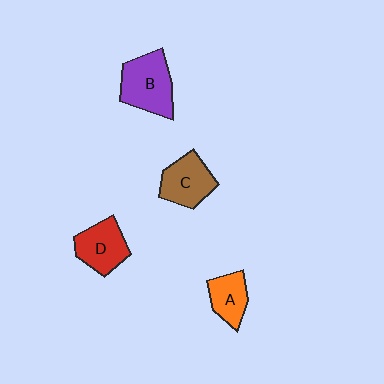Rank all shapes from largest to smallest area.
From largest to smallest: B (purple), C (brown), D (red), A (orange).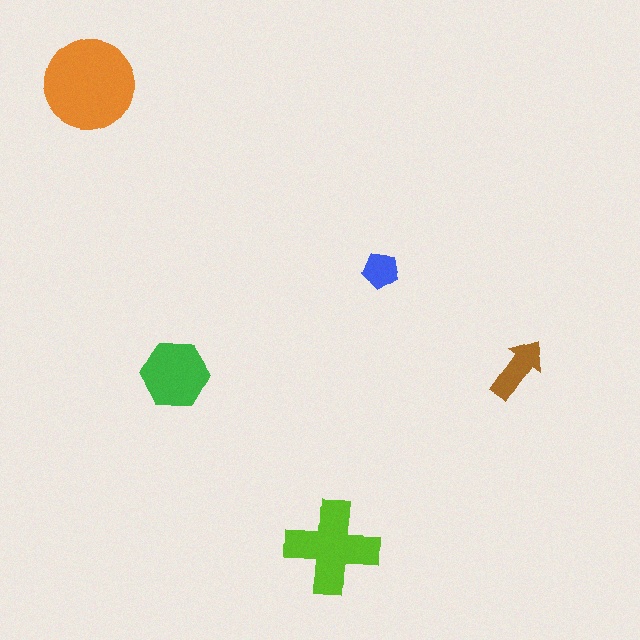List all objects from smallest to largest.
The blue pentagon, the brown arrow, the green hexagon, the lime cross, the orange circle.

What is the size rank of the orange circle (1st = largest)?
1st.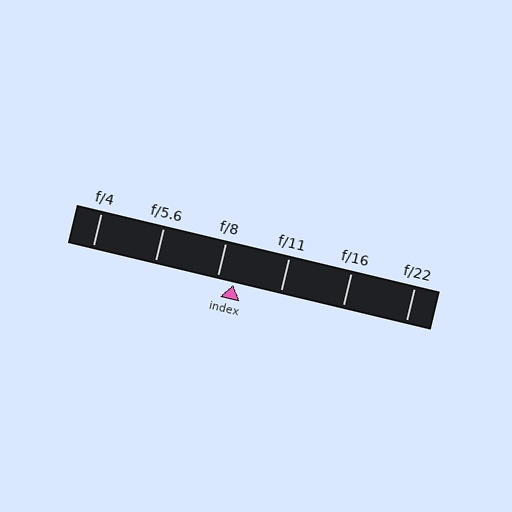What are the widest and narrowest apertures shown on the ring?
The widest aperture shown is f/4 and the narrowest is f/22.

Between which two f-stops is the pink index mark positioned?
The index mark is between f/8 and f/11.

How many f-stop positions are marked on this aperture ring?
There are 6 f-stop positions marked.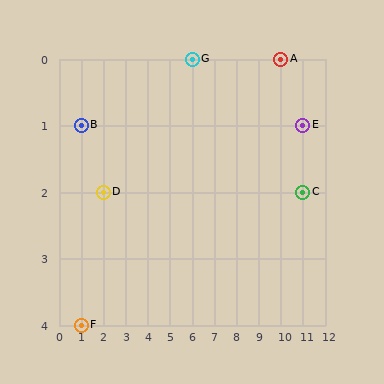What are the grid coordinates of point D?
Point D is at grid coordinates (2, 2).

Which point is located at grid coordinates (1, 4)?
Point F is at (1, 4).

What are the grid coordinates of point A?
Point A is at grid coordinates (10, 0).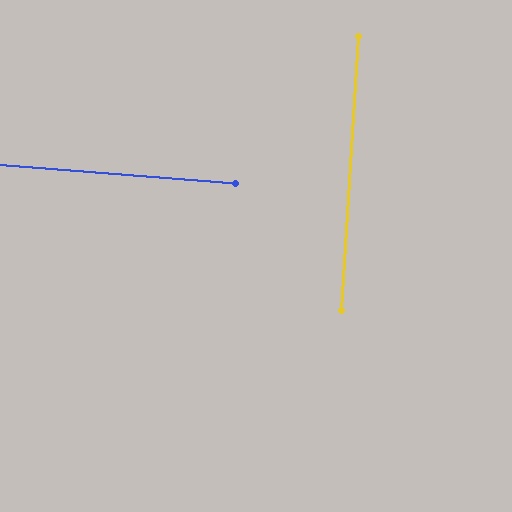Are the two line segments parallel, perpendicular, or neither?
Perpendicular — they meet at approximately 89°.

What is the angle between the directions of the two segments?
Approximately 89 degrees.